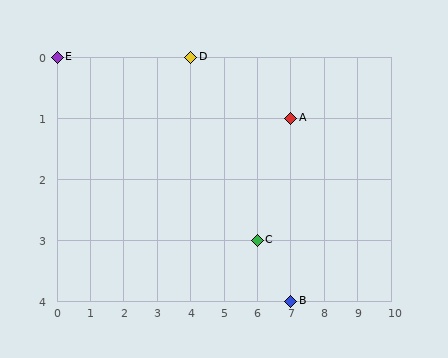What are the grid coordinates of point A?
Point A is at grid coordinates (7, 1).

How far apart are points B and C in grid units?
Points B and C are 1 column and 1 row apart (about 1.4 grid units diagonally).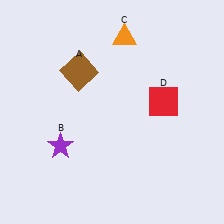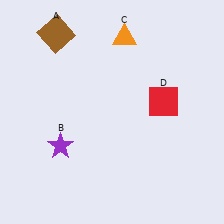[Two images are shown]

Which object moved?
The brown square (A) moved up.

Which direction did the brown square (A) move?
The brown square (A) moved up.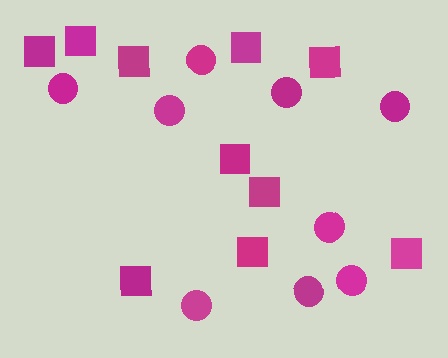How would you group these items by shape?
There are 2 groups: one group of squares (10) and one group of circles (9).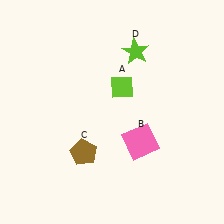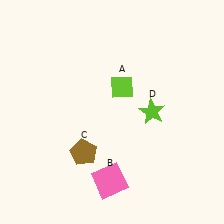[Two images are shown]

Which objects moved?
The objects that moved are: the pink square (B), the lime star (D).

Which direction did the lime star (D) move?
The lime star (D) moved down.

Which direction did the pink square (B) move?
The pink square (B) moved down.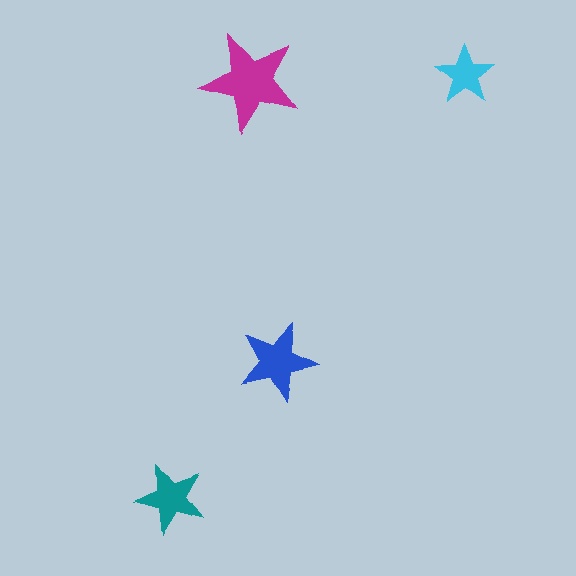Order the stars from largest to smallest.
the magenta one, the blue one, the teal one, the cyan one.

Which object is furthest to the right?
The cyan star is rightmost.